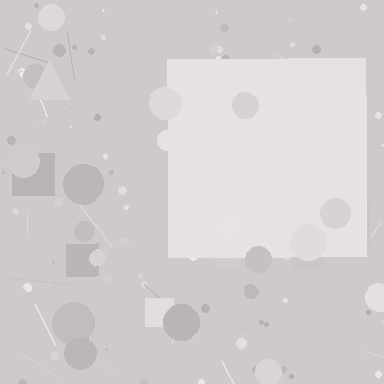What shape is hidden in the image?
A square is hidden in the image.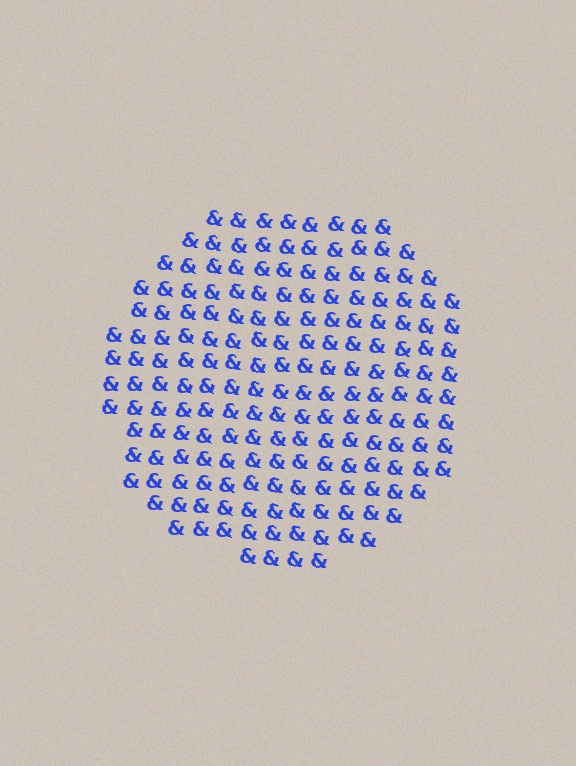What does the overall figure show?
The overall figure shows a circle.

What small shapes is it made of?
It is made of small ampersands.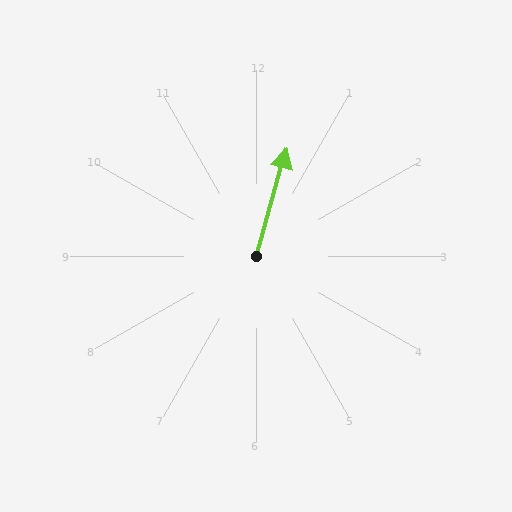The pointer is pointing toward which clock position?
Roughly 1 o'clock.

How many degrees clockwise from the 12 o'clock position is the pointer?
Approximately 16 degrees.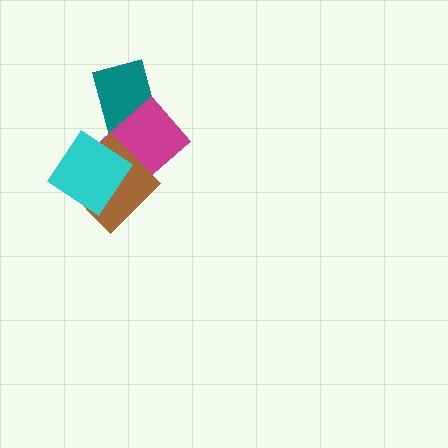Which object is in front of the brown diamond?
The cyan diamond is in front of the brown diamond.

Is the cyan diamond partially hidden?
No, no other shape covers it.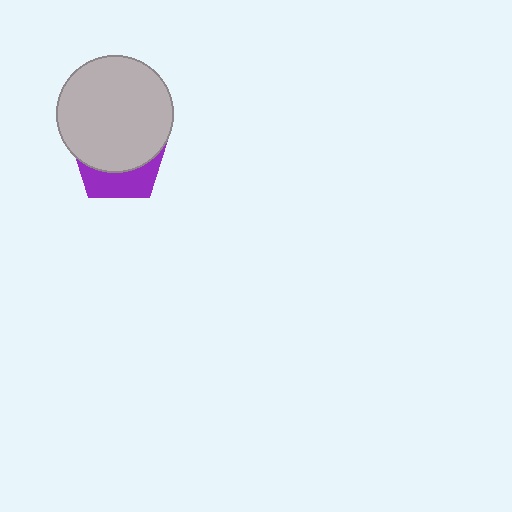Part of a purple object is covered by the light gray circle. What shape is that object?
It is a pentagon.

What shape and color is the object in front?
The object in front is a light gray circle.